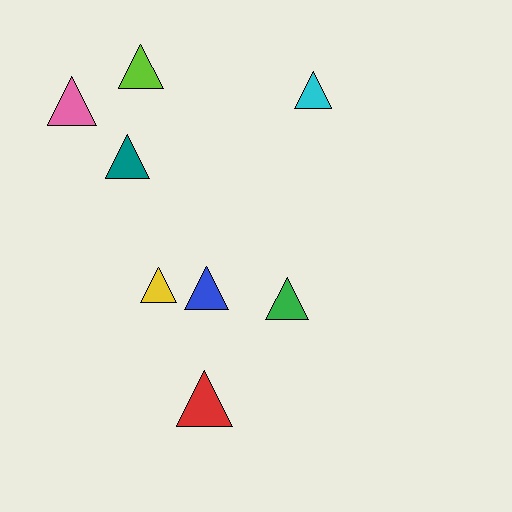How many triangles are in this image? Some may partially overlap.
There are 8 triangles.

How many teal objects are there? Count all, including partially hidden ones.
There is 1 teal object.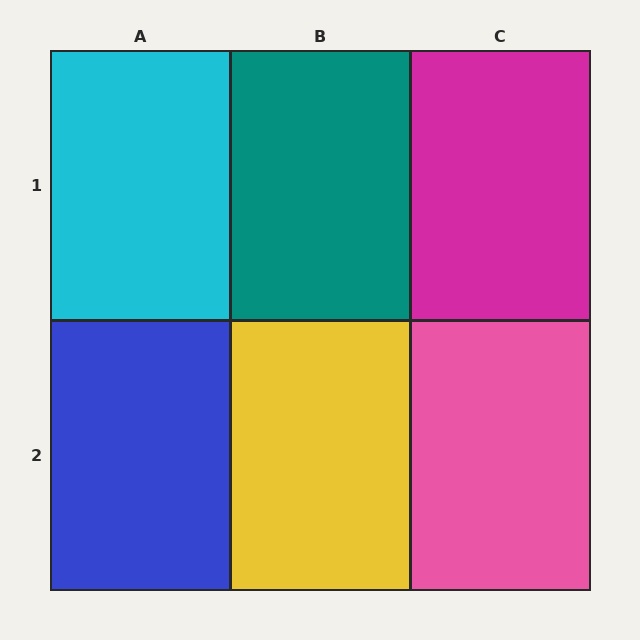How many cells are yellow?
1 cell is yellow.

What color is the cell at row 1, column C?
Magenta.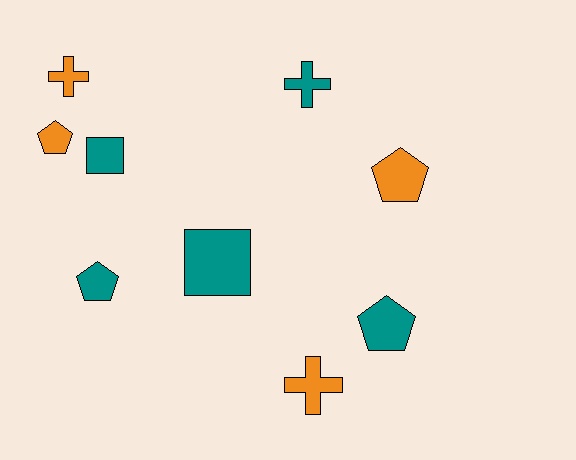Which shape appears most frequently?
Pentagon, with 4 objects.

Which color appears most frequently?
Teal, with 5 objects.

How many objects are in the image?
There are 9 objects.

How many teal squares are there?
There are 2 teal squares.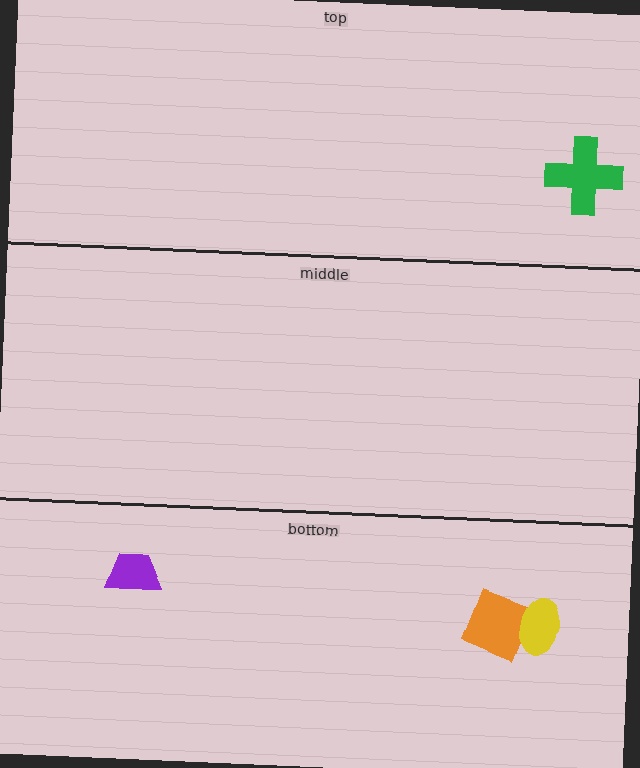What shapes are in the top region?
The green cross.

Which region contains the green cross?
The top region.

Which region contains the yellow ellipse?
The bottom region.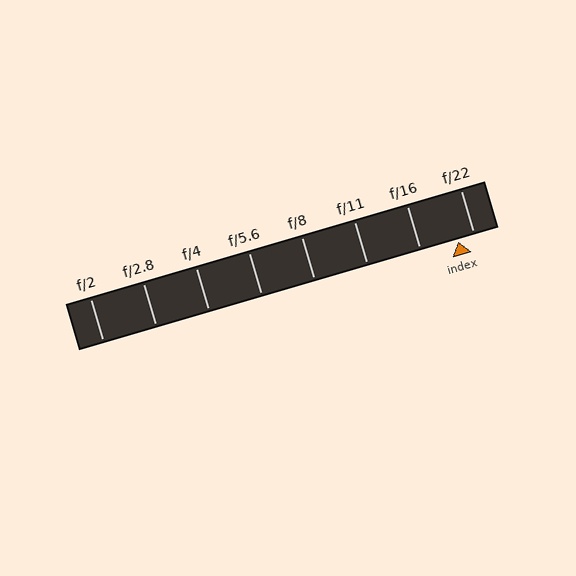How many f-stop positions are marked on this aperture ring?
There are 8 f-stop positions marked.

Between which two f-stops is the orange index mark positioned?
The index mark is between f/16 and f/22.